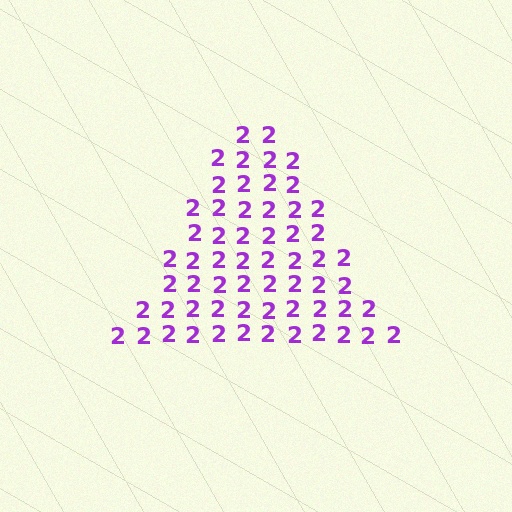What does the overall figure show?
The overall figure shows a triangle.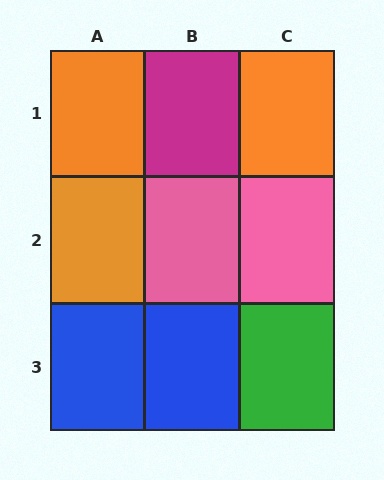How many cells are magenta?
1 cell is magenta.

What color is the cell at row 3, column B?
Blue.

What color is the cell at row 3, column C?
Green.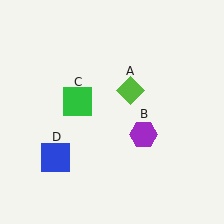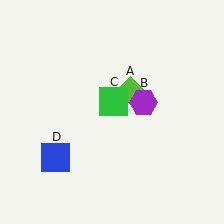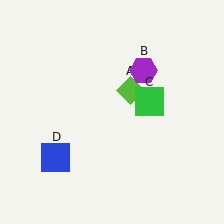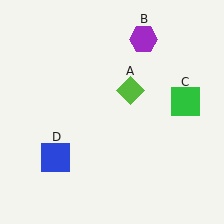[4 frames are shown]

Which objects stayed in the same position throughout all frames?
Lime diamond (object A) and blue square (object D) remained stationary.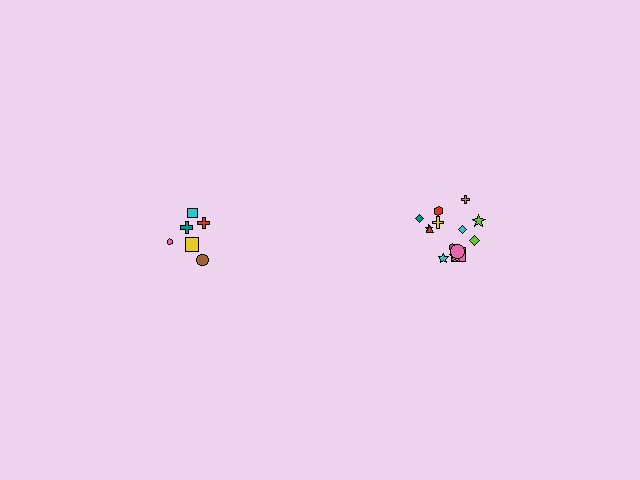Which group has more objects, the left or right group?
The right group.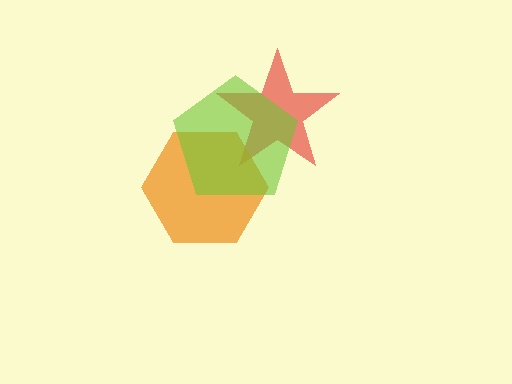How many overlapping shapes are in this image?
There are 3 overlapping shapes in the image.